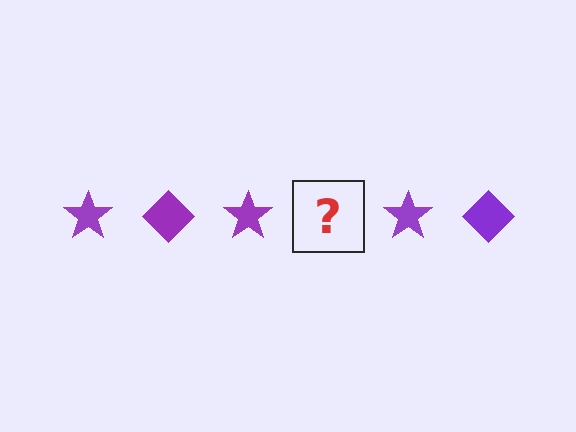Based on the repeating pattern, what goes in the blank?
The blank should be a purple diamond.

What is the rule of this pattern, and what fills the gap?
The rule is that the pattern cycles through star, diamond shapes in purple. The gap should be filled with a purple diamond.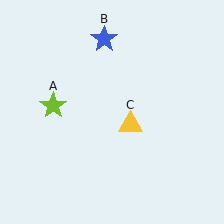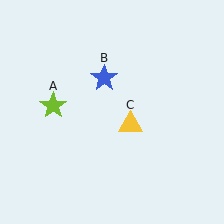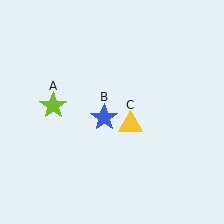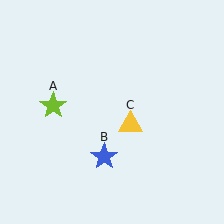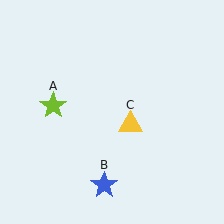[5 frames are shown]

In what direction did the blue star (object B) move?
The blue star (object B) moved down.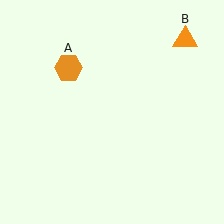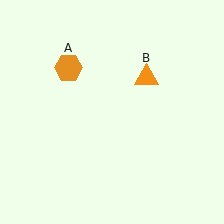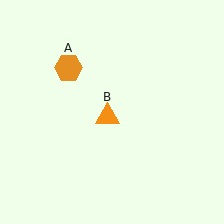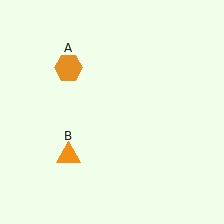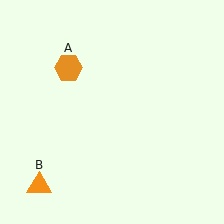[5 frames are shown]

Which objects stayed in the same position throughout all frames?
Orange hexagon (object A) remained stationary.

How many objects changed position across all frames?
1 object changed position: orange triangle (object B).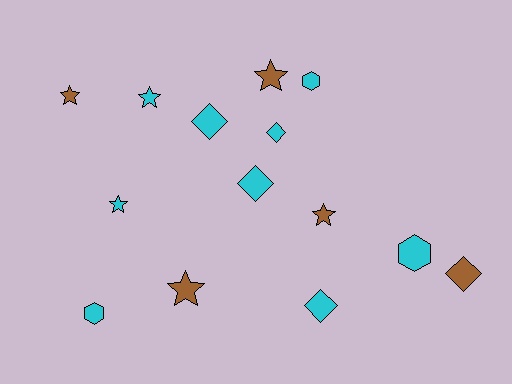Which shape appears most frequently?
Star, with 6 objects.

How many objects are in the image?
There are 14 objects.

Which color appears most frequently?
Cyan, with 9 objects.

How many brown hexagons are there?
There are no brown hexagons.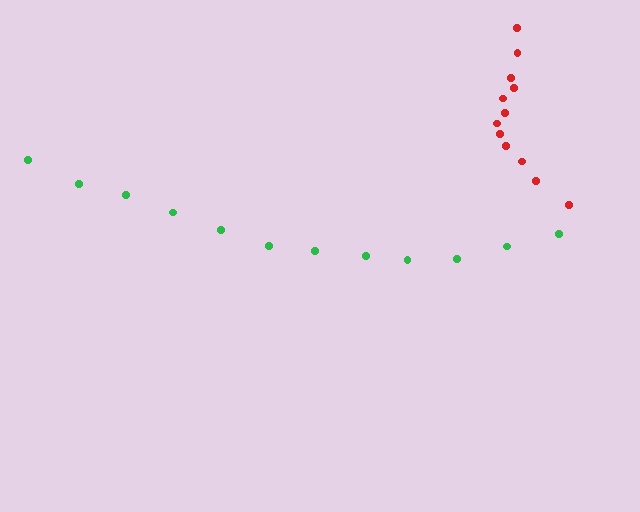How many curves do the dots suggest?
There are 2 distinct paths.